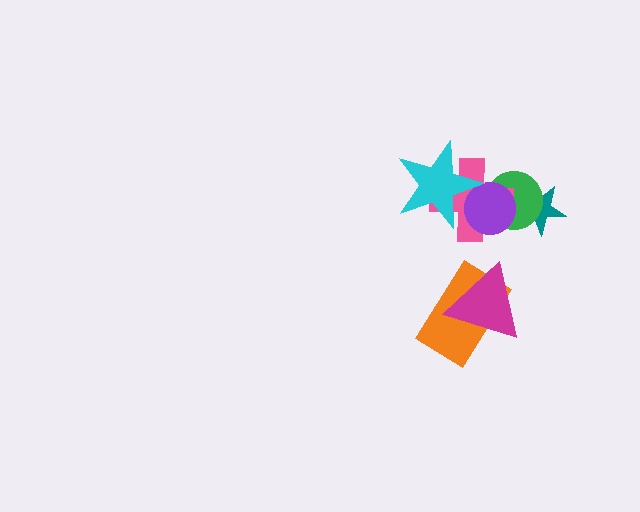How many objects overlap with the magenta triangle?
1 object overlaps with the magenta triangle.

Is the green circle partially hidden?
Yes, it is partially covered by another shape.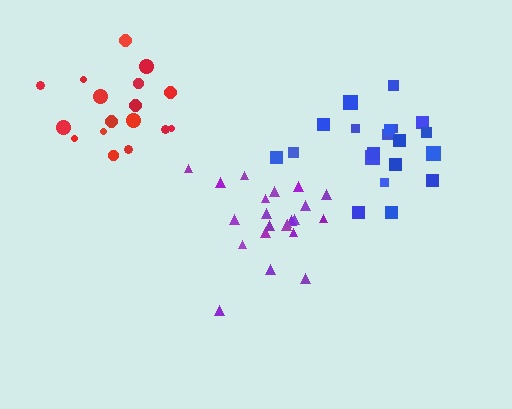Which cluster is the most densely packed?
Purple.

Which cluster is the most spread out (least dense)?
Red.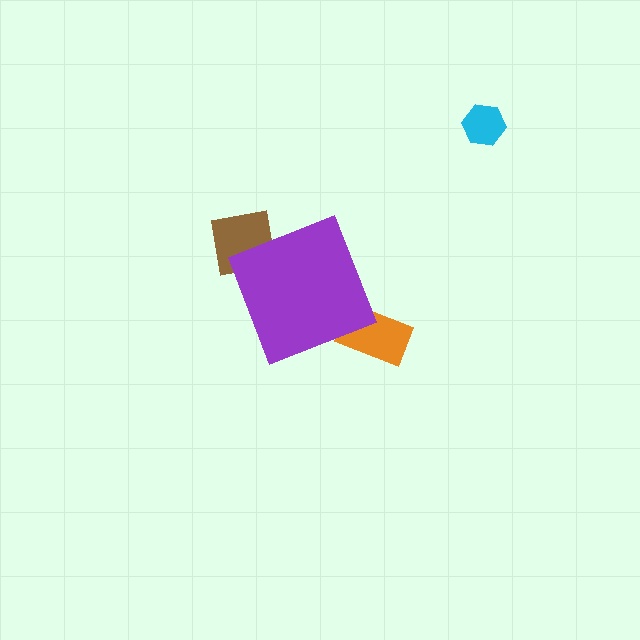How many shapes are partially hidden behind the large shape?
2 shapes are partially hidden.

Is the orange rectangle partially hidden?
Yes, the orange rectangle is partially hidden behind the purple diamond.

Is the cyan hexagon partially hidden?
No, the cyan hexagon is fully visible.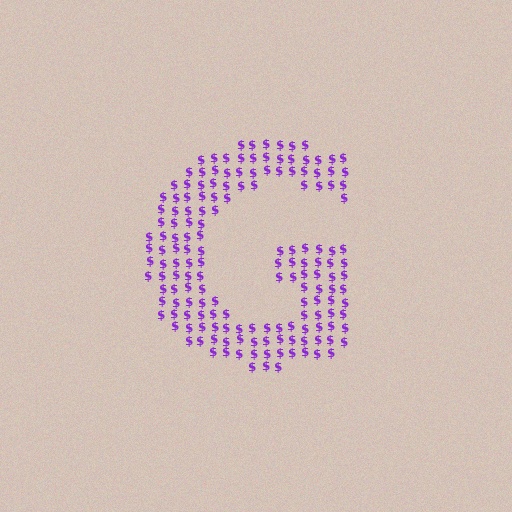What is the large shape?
The large shape is the letter G.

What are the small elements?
The small elements are dollar signs.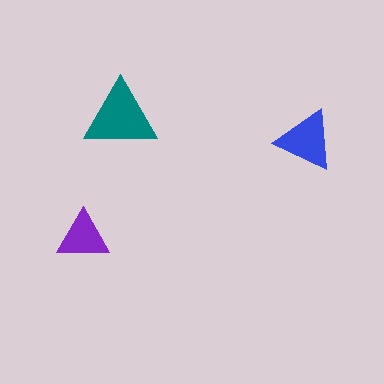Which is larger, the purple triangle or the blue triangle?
The blue one.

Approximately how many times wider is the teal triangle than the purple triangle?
About 1.5 times wider.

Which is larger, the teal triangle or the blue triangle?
The teal one.